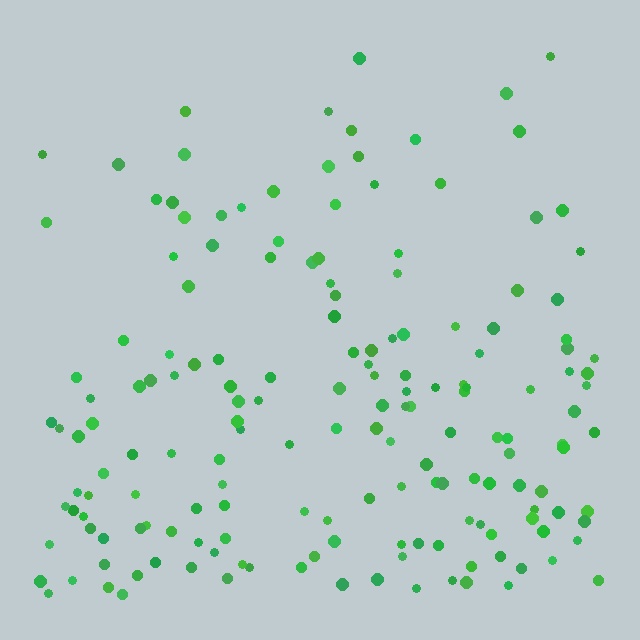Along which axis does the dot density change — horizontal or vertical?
Vertical.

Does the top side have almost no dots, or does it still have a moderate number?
Still a moderate number, just noticeably fewer than the bottom.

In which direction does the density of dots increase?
From top to bottom, with the bottom side densest.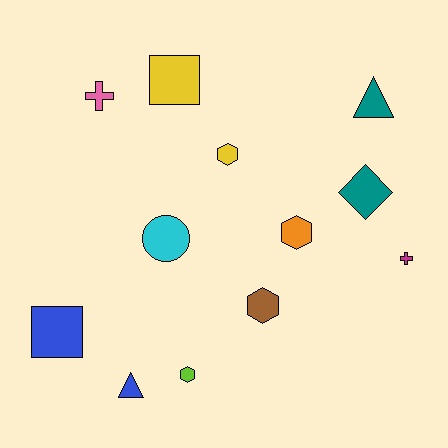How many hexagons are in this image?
There are 4 hexagons.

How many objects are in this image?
There are 12 objects.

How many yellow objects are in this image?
There are 2 yellow objects.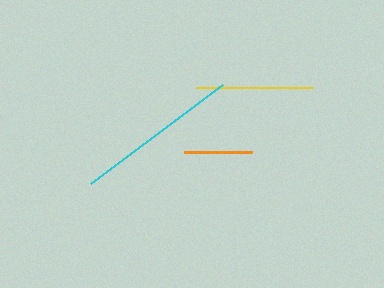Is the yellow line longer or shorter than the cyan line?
The cyan line is longer than the yellow line.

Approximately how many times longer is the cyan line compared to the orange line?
The cyan line is approximately 2.4 times the length of the orange line.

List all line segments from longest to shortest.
From longest to shortest: cyan, yellow, orange.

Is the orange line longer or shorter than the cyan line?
The cyan line is longer than the orange line.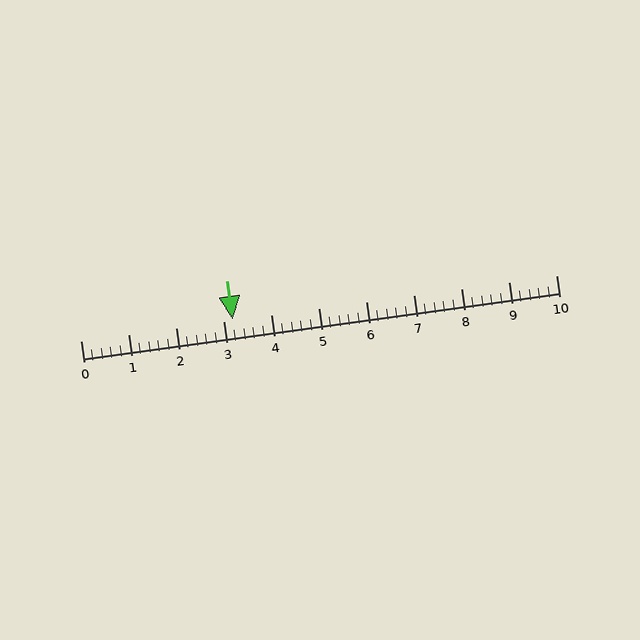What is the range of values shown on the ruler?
The ruler shows values from 0 to 10.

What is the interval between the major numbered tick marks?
The major tick marks are spaced 1 units apart.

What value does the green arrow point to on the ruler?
The green arrow points to approximately 3.2.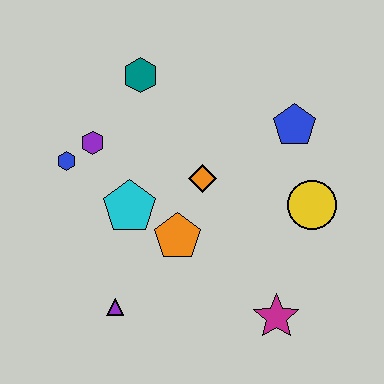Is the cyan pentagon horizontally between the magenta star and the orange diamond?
No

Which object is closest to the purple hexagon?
The blue hexagon is closest to the purple hexagon.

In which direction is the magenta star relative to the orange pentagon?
The magenta star is to the right of the orange pentagon.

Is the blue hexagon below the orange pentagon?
No